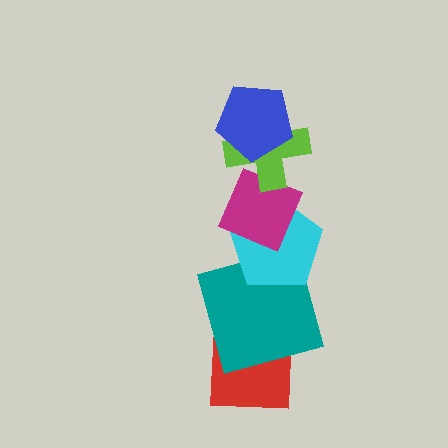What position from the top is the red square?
The red square is 6th from the top.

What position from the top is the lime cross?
The lime cross is 2nd from the top.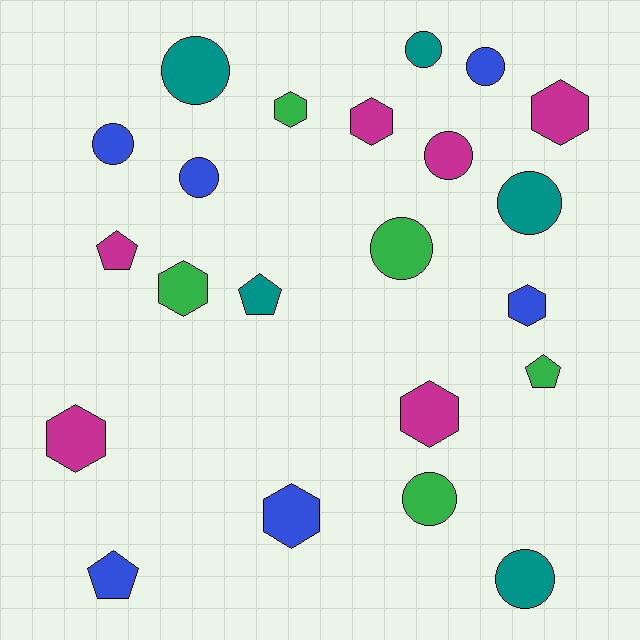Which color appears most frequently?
Blue, with 6 objects.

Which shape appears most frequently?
Circle, with 10 objects.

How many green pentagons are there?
There is 1 green pentagon.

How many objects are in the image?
There are 22 objects.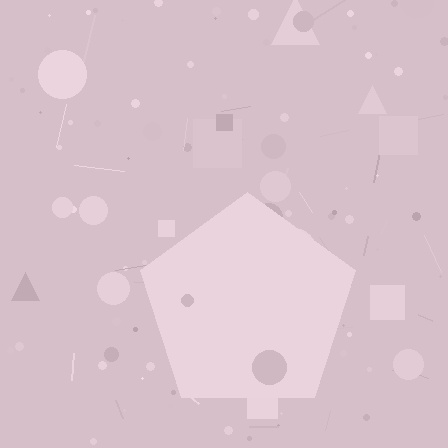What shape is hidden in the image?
A pentagon is hidden in the image.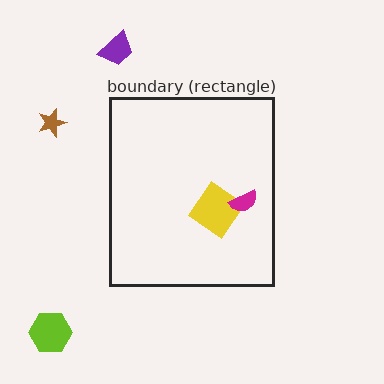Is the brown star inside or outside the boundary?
Outside.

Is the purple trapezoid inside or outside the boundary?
Outside.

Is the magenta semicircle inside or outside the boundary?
Inside.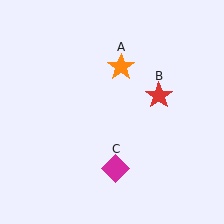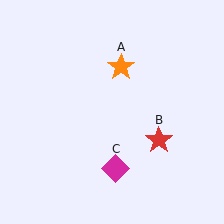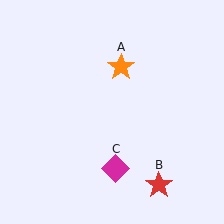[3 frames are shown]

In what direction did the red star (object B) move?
The red star (object B) moved down.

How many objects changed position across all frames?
1 object changed position: red star (object B).